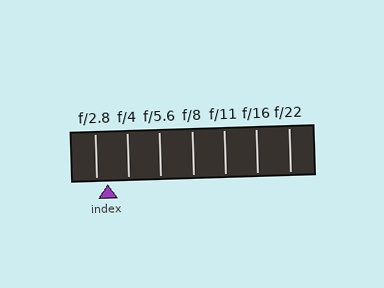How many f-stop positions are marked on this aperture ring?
There are 7 f-stop positions marked.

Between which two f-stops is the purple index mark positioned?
The index mark is between f/2.8 and f/4.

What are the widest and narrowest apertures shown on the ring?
The widest aperture shown is f/2.8 and the narrowest is f/22.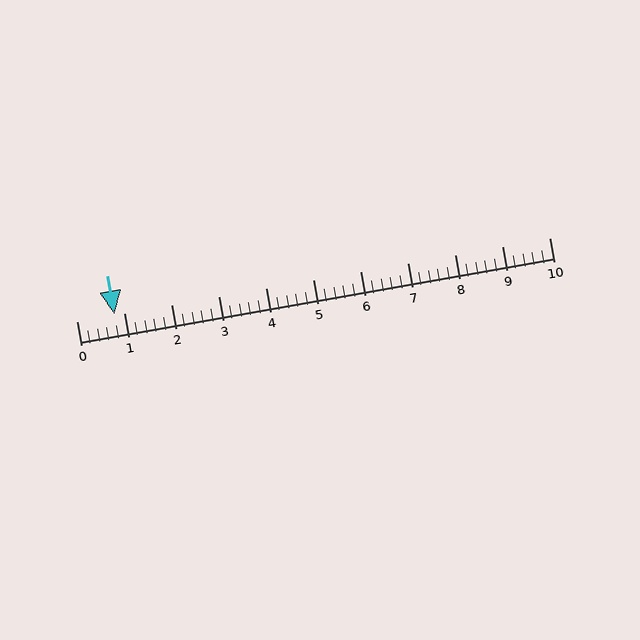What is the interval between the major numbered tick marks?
The major tick marks are spaced 1 units apart.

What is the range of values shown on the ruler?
The ruler shows values from 0 to 10.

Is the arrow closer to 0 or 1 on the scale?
The arrow is closer to 1.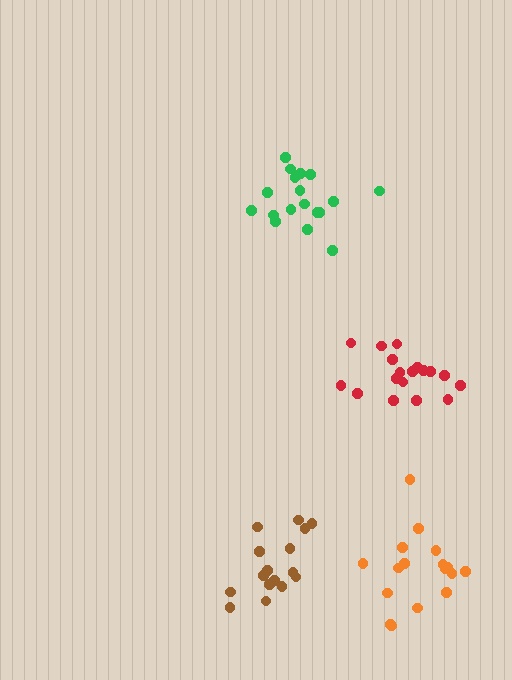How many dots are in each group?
Group 1: 18 dots, Group 2: 16 dots, Group 3: 17 dots, Group 4: 18 dots (69 total).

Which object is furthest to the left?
The brown cluster is leftmost.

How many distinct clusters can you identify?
There are 4 distinct clusters.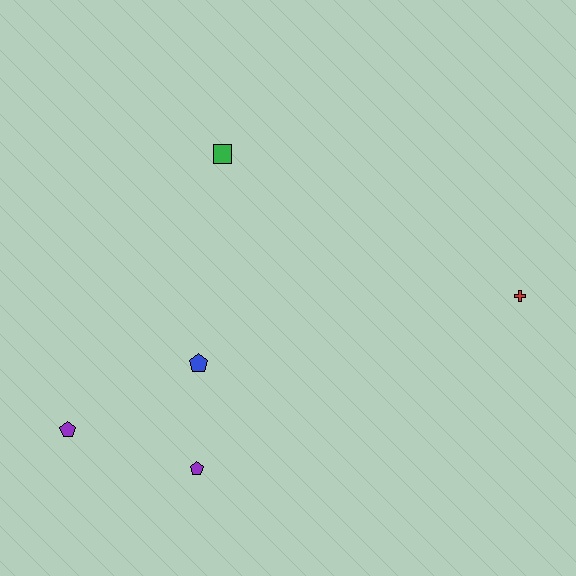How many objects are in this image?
There are 5 objects.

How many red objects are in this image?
There is 1 red object.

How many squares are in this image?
There is 1 square.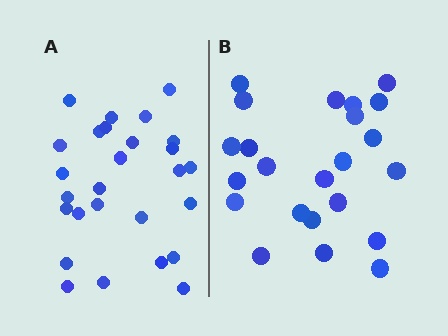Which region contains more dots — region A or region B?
Region A (the left region) has more dots.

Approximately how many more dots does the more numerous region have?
Region A has about 4 more dots than region B.